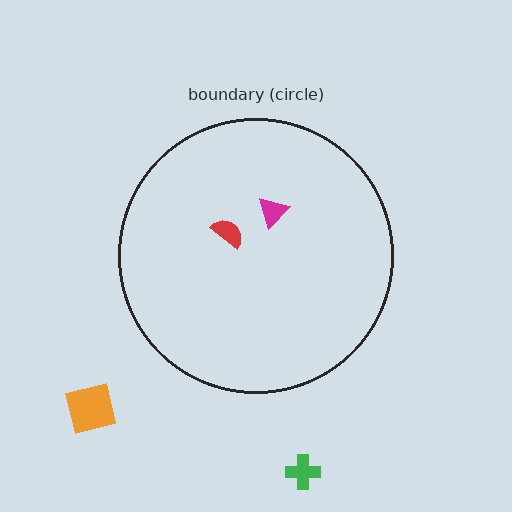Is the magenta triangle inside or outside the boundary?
Inside.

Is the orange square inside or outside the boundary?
Outside.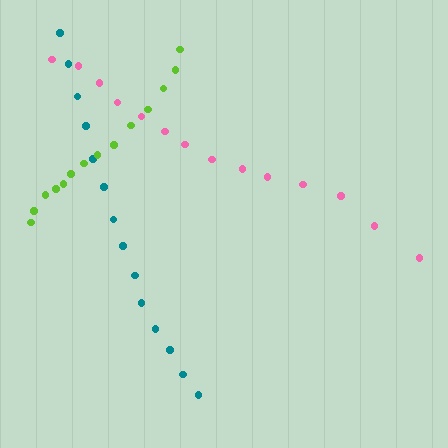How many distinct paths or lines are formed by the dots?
There are 3 distinct paths.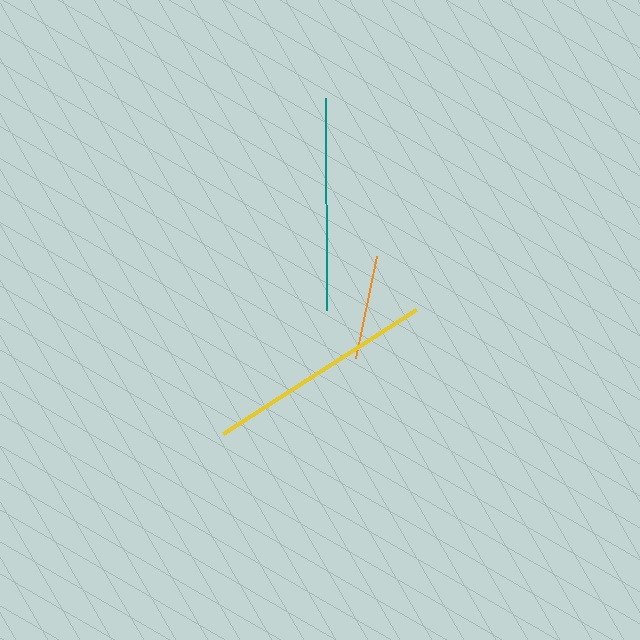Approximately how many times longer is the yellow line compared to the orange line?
The yellow line is approximately 2.2 times the length of the orange line.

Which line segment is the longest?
The yellow line is the longest at approximately 229 pixels.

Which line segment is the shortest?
The orange line is the shortest at approximately 104 pixels.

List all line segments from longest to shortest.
From longest to shortest: yellow, teal, orange.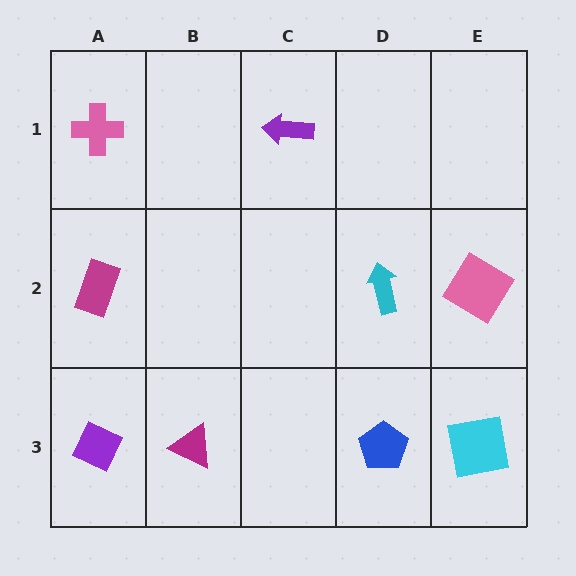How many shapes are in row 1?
2 shapes.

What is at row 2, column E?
A pink diamond.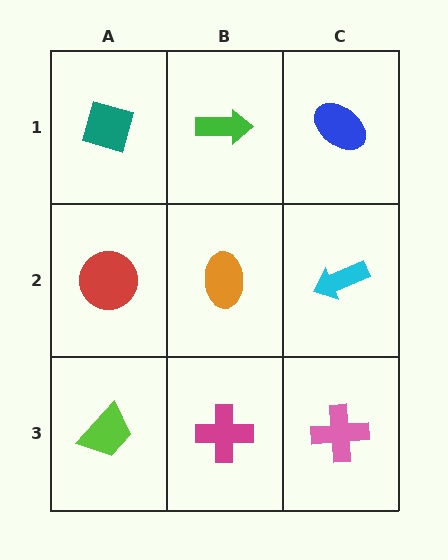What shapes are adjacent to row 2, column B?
A green arrow (row 1, column B), a magenta cross (row 3, column B), a red circle (row 2, column A), a cyan arrow (row 2, column C).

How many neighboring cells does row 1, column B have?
3.